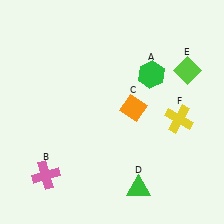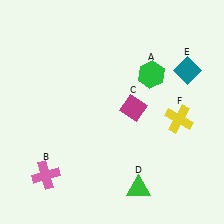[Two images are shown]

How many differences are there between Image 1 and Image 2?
There are 2 differences between the two images.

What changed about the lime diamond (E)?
In Image 1, E is lime. In Image 2, it changed to teal.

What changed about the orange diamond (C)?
In Image 1, C is orange. In Image 2, it changed to magenta.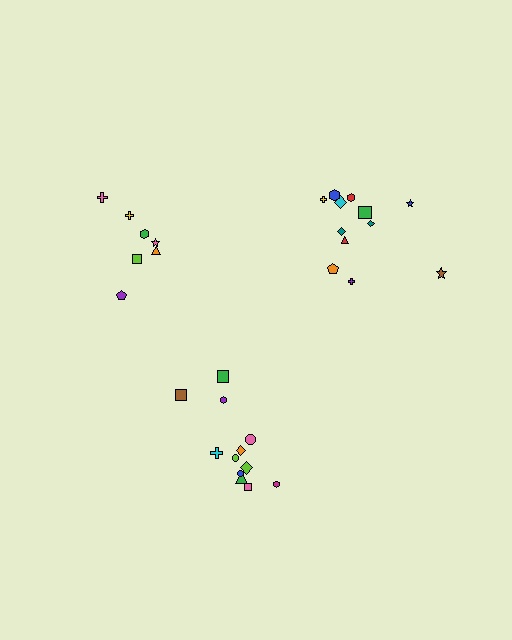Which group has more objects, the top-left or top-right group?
The top-right group.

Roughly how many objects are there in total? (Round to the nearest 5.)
Roughly 30 objects in total.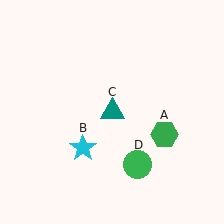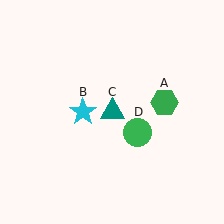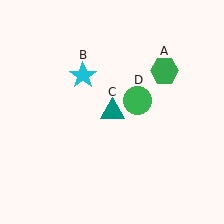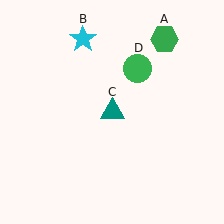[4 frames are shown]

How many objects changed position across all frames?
3 objects changed position: green hexagon (object A), cyan star (object B), green circle (object D).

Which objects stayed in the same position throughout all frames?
Teal triangle (object C) remained stationary.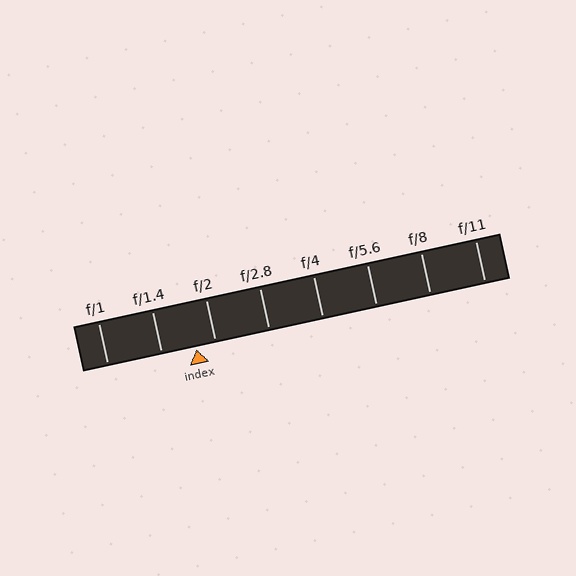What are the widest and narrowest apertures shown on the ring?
The widest aperture shown is f/1 and the narrowest is f/11.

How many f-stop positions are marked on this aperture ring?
There are 8 f-stop positions marked.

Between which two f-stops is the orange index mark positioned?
The index mark is between f/1.4 and f/2.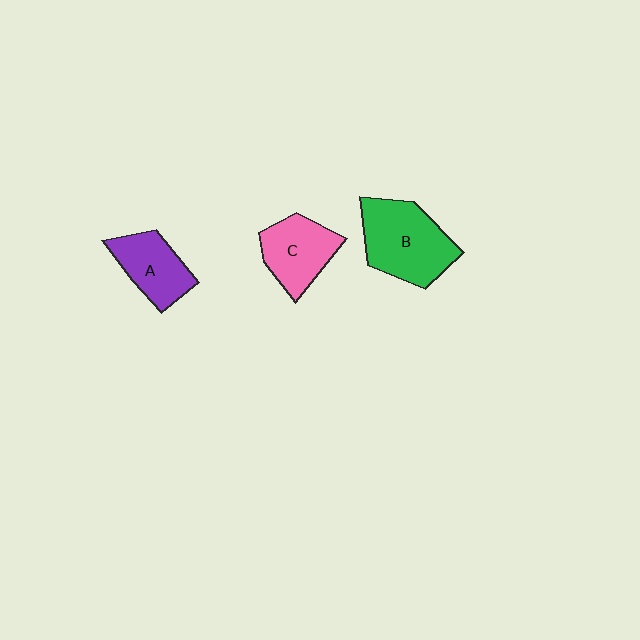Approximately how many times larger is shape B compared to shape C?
Approximately 1.4 times.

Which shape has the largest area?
Shape B (green).